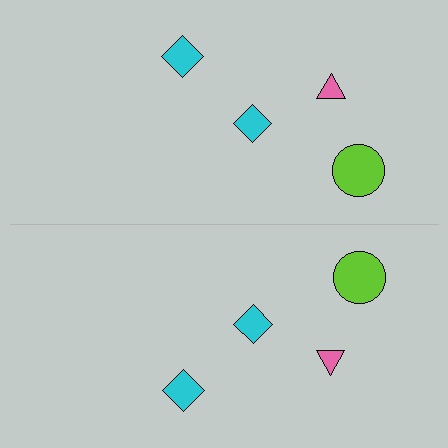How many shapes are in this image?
There are 8 shapes in this image.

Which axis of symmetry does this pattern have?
The pattern has a horizontal axis of symmetry running through the center of the image.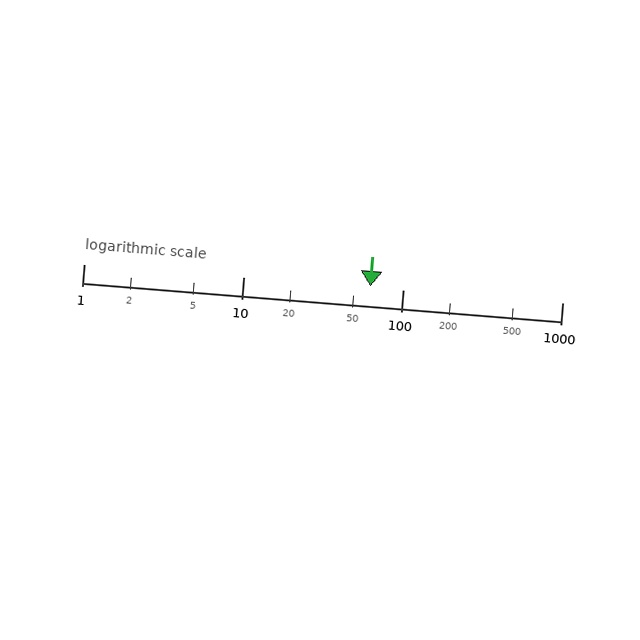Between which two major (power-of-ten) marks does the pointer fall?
The pointer is between 10 and 100.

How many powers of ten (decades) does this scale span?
The scale spans 3 decades, from 1 to 1000.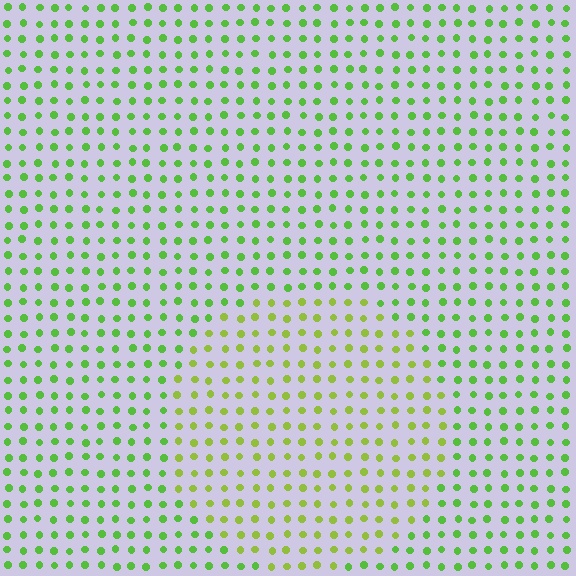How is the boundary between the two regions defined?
The boundary is defined purely by a slight shift in hue (about 28 degrees). Spacing, size, and orientation are identical on both sides.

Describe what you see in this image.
The image is filled with small lime elements in a uniform arrangement. A circle-shaped region is visible where the elements are tinted to a slightly different hue, forming a subtle color boundary.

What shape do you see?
I see a circle.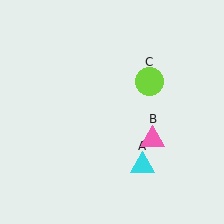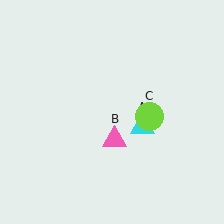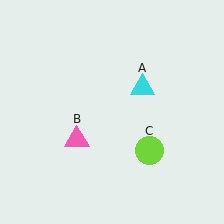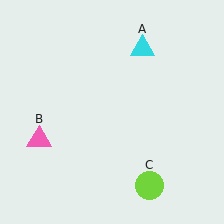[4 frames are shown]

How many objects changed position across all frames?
3 objects changed position: cyan triangle (object A), pink triangle (object B), lime circle (object C).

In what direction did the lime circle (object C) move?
The lime circle (object C) moved down.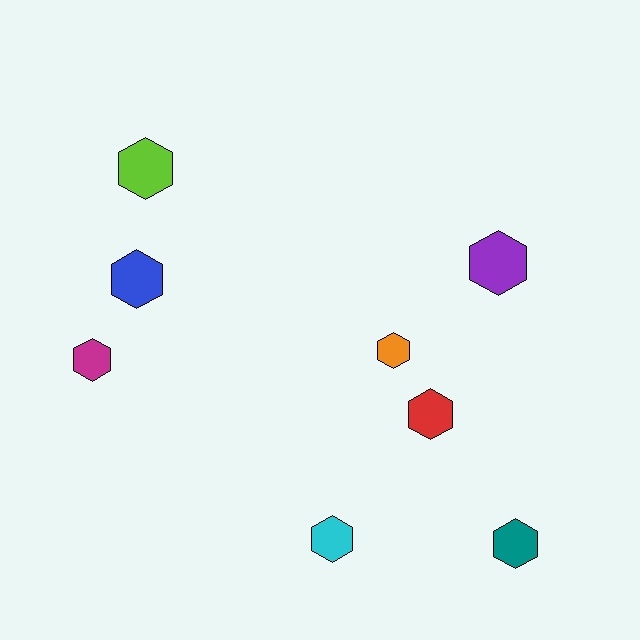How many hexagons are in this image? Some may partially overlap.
There are 8 hexagons.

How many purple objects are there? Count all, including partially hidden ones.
There is 1 purple object.